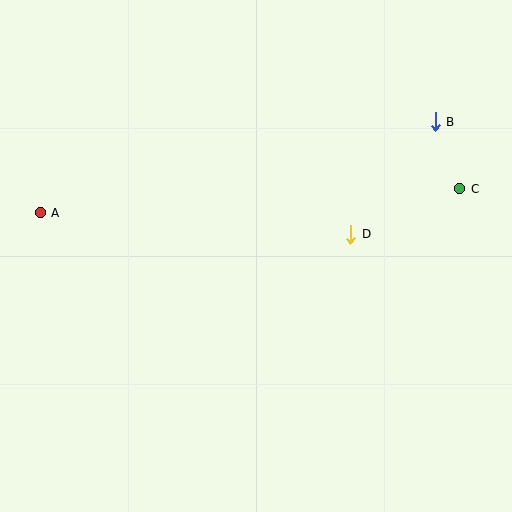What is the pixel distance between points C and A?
The distance between C and A is 420 pixels.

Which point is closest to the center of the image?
Point D at (351, 234) is closest to the center.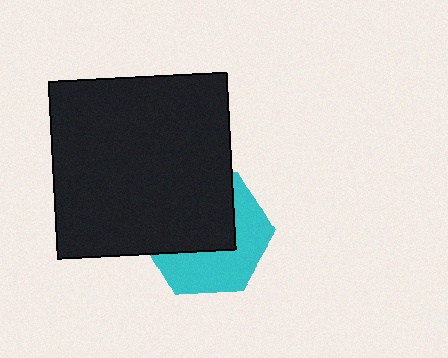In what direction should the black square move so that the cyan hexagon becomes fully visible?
The black square should move up. That is the shortest direction to clear the overlap and leave the cyan hexagon fully visible.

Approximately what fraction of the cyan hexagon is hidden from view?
Roughly 54% of the cyan hexagon is hidden behind the black square.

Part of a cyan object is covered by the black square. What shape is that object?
It is a hexagon.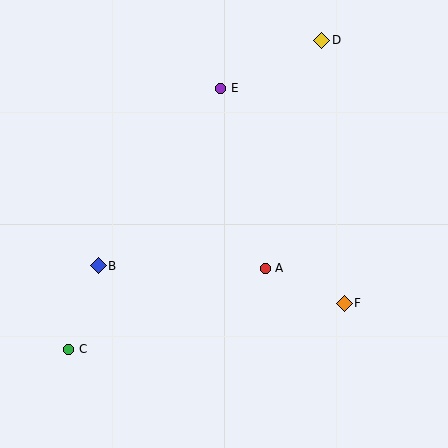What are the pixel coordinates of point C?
Point C is at (69, 349).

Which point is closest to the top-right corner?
Point D is closest to the top-right corner.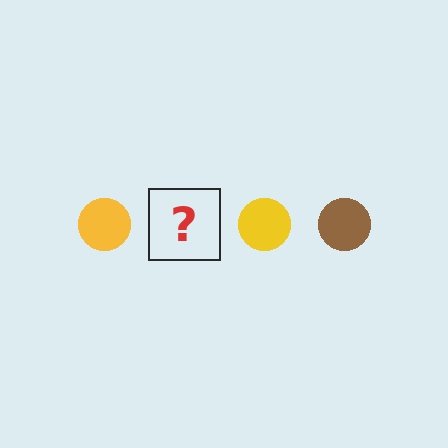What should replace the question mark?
The question mark should be replaced with a brown circle.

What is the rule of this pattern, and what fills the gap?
The rule is that the pattern cycles through yellow, brown circles. The gap should be filled with a brown circle.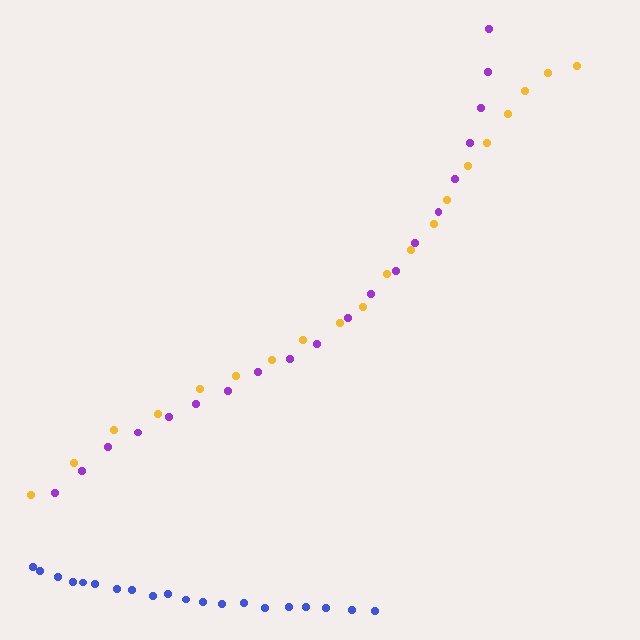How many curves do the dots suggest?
There are 3 distinct paths.